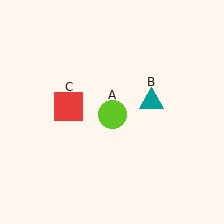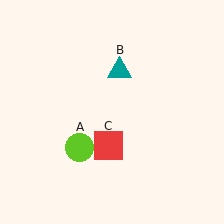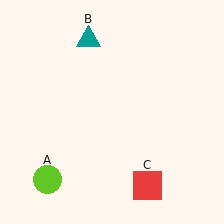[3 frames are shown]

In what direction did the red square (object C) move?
The red square (object C) moved down and to the right.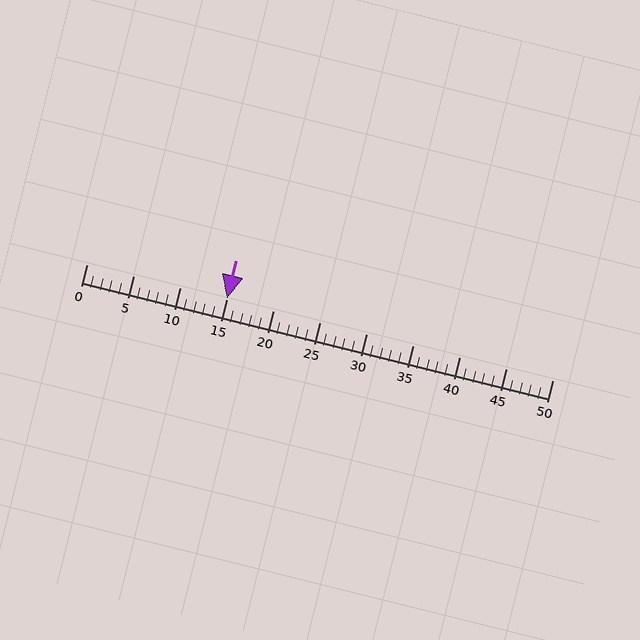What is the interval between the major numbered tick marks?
The major tick marks are spaced 5 units apart.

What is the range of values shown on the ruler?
The ruler shows values from 0 to 50.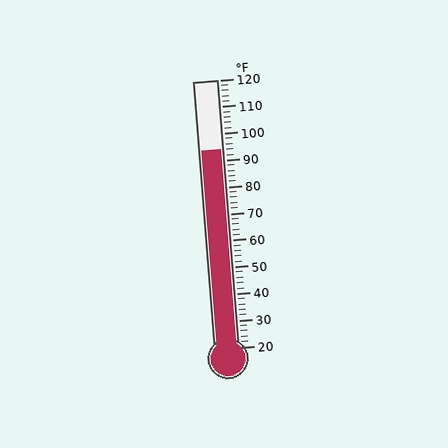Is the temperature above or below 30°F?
The temperature is above 30°F.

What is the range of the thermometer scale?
The thermometer scale ranges from 20°F to 120°F.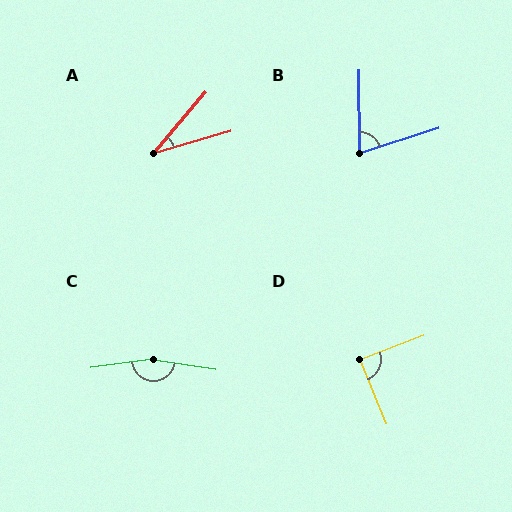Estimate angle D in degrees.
Approximately 88 degrees.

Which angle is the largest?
C, at approximately 164 degrees.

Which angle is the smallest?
A, at approximately 34 degrees.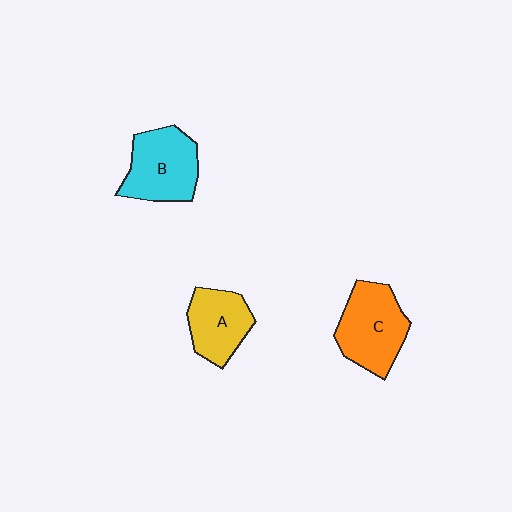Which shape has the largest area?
Shape C (orange).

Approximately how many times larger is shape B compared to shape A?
Approximately 1.2 times.